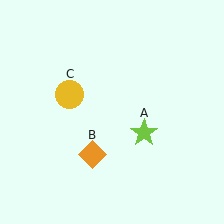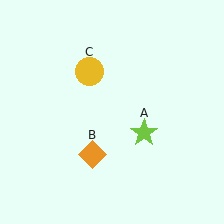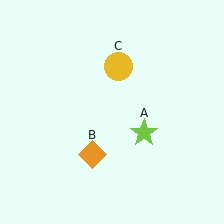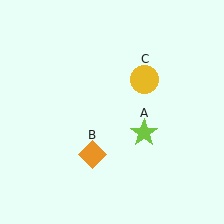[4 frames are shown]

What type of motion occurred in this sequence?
The yellow circle (object C) rotated clockwise around the center of the scene.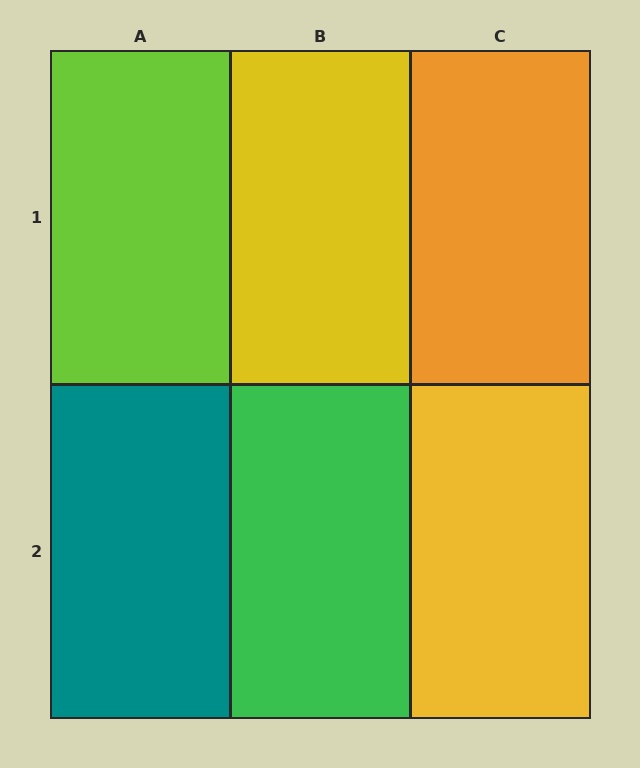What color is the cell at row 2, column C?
Yellow.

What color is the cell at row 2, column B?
Green.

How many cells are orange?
1 cell is orange.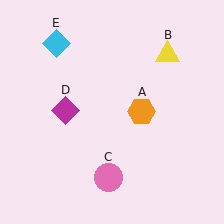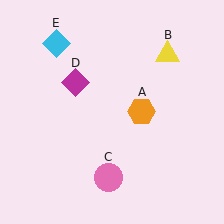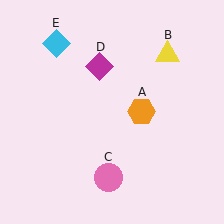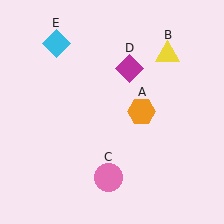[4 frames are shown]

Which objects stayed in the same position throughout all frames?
Orange hexagon (object A) and yellow triangle (object B) and pink circle (object C) and cyan diamond (object E) remained stationary.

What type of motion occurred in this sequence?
The magenta diamond (object D) rotated clockwise around the center of the scene.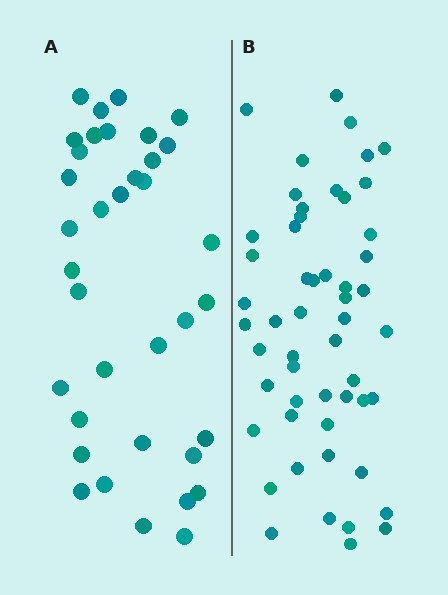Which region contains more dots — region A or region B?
Region B (the right region) has more dots.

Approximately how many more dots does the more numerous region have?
Region B has approximately 15 more dots than region A.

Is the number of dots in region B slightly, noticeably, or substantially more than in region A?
Region B has substantially more. The ratio is roughly 1.5 to 1.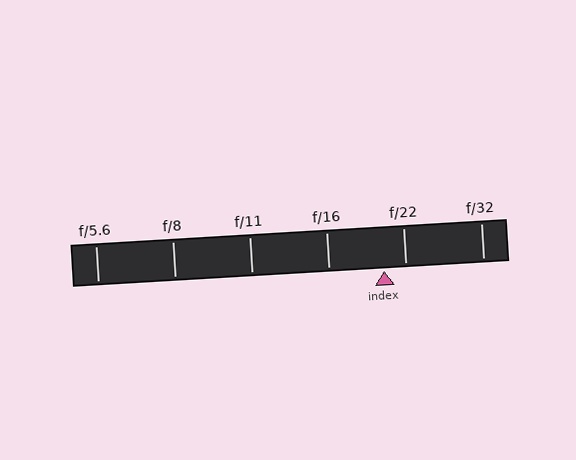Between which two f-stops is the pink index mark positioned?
The index mark is between f/16 and f/22.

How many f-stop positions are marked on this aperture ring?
There are 6 f-stop positions marked.